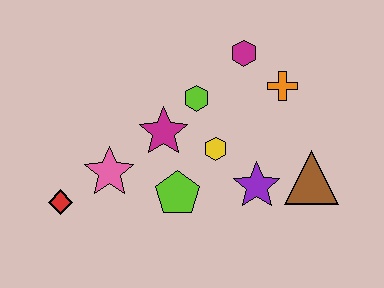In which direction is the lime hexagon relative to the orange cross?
The lime hexagon is to the left of the orange cross.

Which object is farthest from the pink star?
The brown triangle is farthest from the pink star.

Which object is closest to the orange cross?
The magenta hexagon is closest to the orange cross.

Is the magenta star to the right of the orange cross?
No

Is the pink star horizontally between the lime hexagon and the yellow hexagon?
No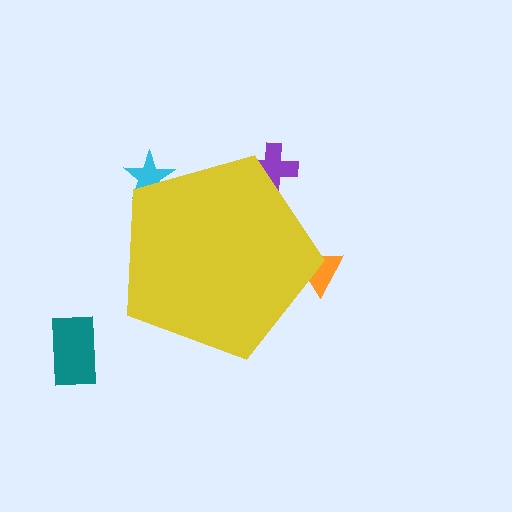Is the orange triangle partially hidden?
Yes, the orange triangle is partially hidden behind the yellow pentagon.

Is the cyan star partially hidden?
Yes, the cyan star is partially hidden behind the yellow pentagon.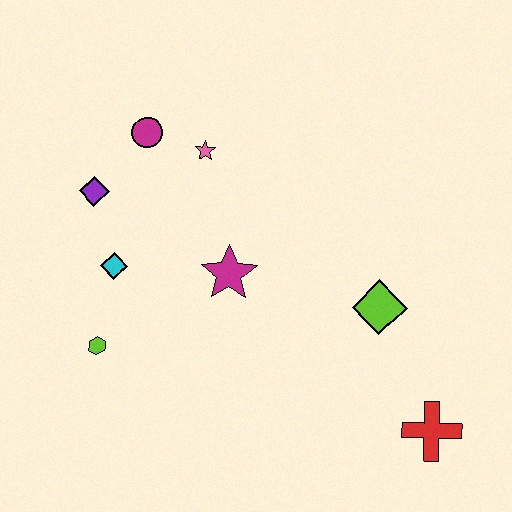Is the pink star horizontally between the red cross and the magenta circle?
Yes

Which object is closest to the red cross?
The lime diamond is closest to the red cross.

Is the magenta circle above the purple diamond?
Yes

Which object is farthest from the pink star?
The red cross is farthest from the pink star.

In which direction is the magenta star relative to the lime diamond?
The magenta star is to the left of the lime diamond.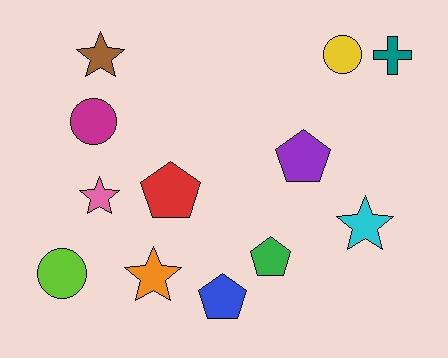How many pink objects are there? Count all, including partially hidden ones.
There is 1 pink object.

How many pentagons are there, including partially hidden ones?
There are 4 pentagons.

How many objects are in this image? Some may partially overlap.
There are 12 objects.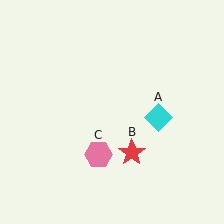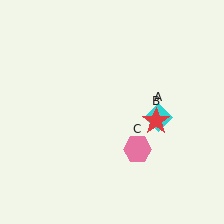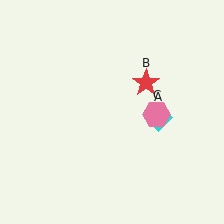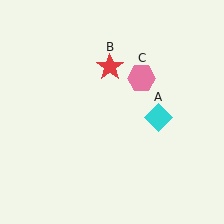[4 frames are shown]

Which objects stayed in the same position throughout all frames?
Cyan diamond (object A) remained stationary.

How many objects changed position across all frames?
2 objects changed position: red star (object B), pink hexagon (object C).